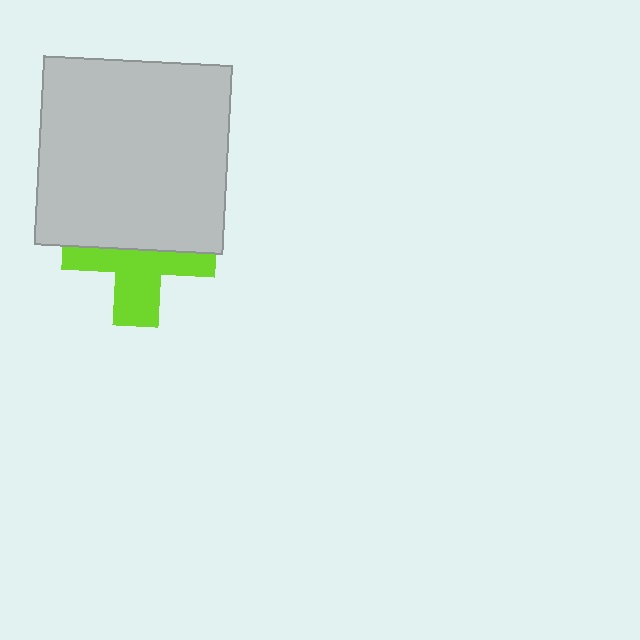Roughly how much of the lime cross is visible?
About half of it is visible (roughly 50%).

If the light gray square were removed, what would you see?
You would see the complete lime cross.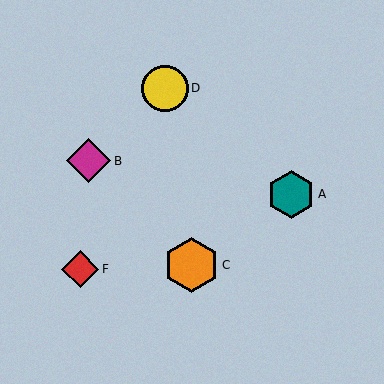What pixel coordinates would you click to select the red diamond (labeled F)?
Click at (80, 269) to select the red diamond F.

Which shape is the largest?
The orange hexagon (labeled C) is the largest.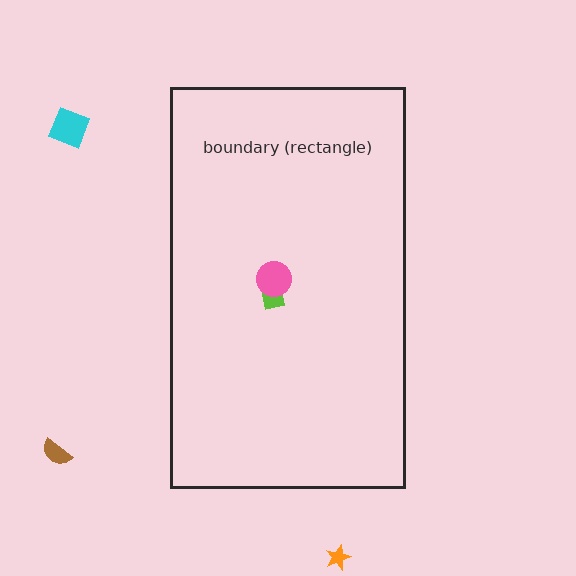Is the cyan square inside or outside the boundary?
Outside.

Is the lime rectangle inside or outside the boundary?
Inside.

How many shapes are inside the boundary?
2 inside, 3 outside.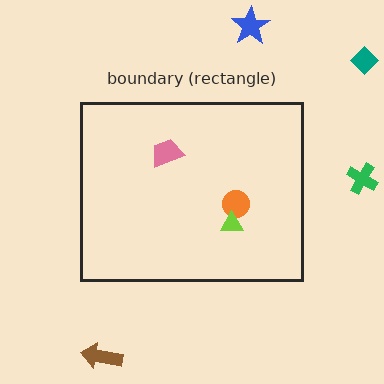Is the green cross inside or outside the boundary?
Outside.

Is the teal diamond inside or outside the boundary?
Outside.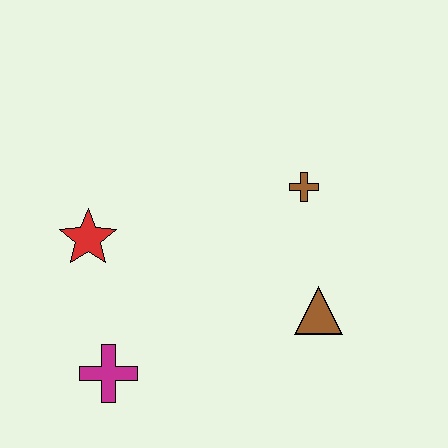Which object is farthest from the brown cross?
The magenta cross is farthest from the brown cross.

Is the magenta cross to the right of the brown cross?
No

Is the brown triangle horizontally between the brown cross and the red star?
No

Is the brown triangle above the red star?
No